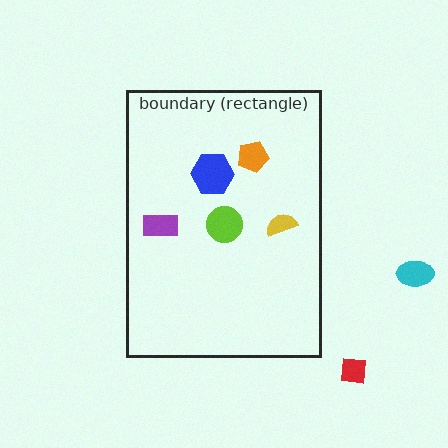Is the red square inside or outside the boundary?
Outside.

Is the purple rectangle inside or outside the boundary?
Inside.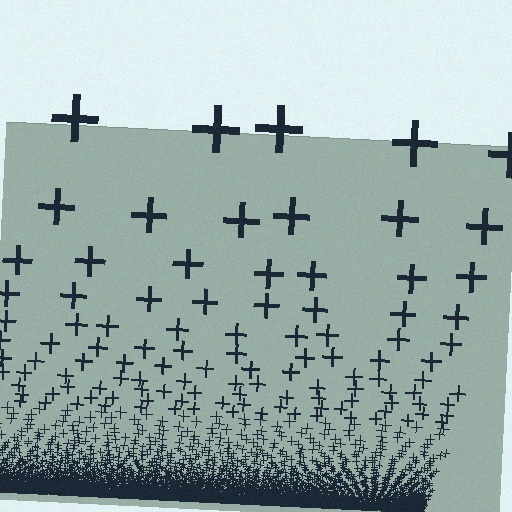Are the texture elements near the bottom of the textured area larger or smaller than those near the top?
Smaller. The gradient is inverted — elements near the bottom are smaller and denser.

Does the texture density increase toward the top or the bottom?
Density increases toward the bottom.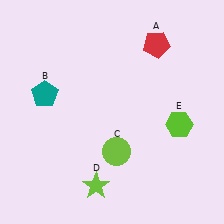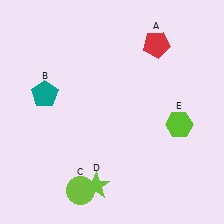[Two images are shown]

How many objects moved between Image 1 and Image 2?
1 object moved between the two images.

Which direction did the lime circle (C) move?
The lime circle (C) moved down.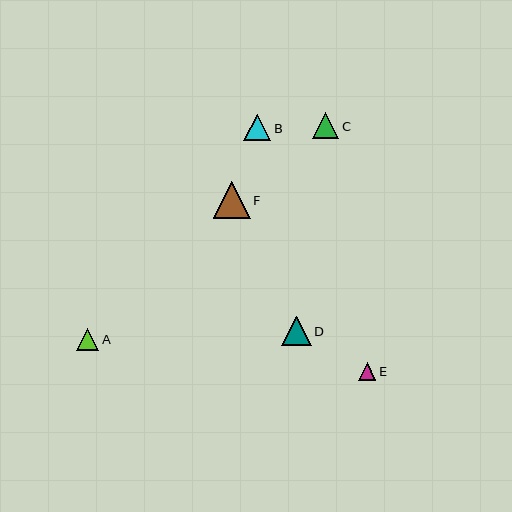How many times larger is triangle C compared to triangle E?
Triangle C is approximately 1.4 times the size of triangle E.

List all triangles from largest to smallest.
From largest to smallest: F, D, B, C, A, E.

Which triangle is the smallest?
Triangle E is the smallest with a size of approximately 18 pixels.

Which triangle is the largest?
Triangle F is the largest with a size of approximately 37 pixels.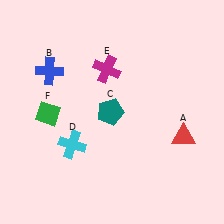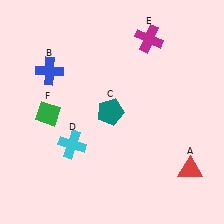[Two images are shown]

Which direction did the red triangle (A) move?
The red triangle (A) moved down.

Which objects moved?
The objects that moved are: the red triangle (A), the magenta cross (E).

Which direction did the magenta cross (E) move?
The magenta cross (E) moved right.